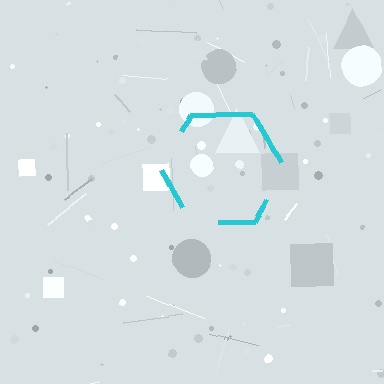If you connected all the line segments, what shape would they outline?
They would outline a hexagon.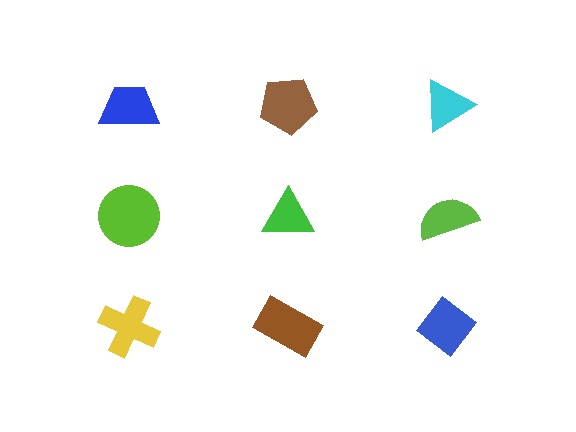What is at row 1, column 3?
A cyan triangle.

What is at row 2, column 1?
A lime circle.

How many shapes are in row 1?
3 shapes.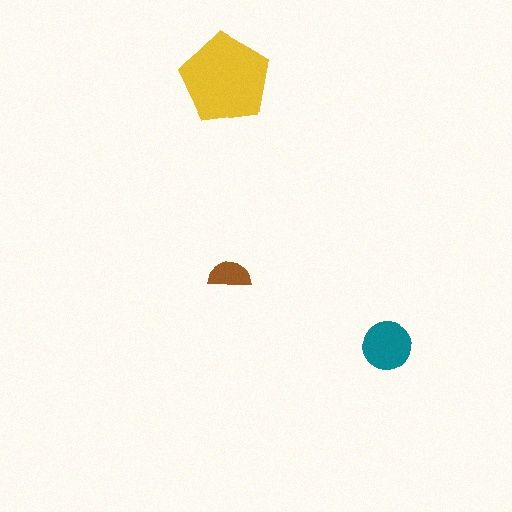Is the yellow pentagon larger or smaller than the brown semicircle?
Larger.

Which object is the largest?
The yellow pentagon.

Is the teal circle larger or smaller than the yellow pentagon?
Smaller.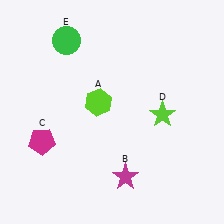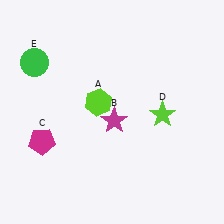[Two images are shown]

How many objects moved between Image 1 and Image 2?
2 objects moved between the two images.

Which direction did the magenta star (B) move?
The magenta star (B) moved up.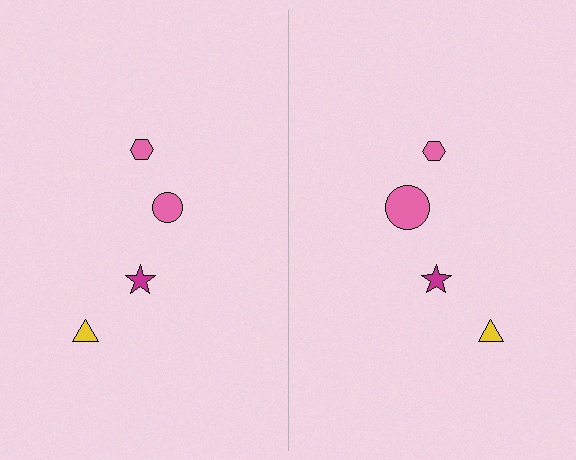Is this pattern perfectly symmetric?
No, the pattern is not perfectly symmetric. The pink circle on the right side has a different size than its mirror counterpart.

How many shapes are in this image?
There are 8 shapes in this image.